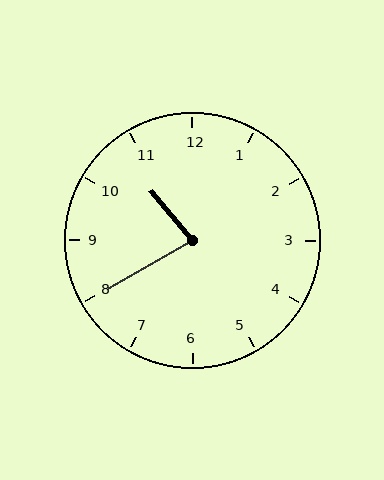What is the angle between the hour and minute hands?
Approximately 80 degrees.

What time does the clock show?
10:40.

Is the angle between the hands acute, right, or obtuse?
It is acute.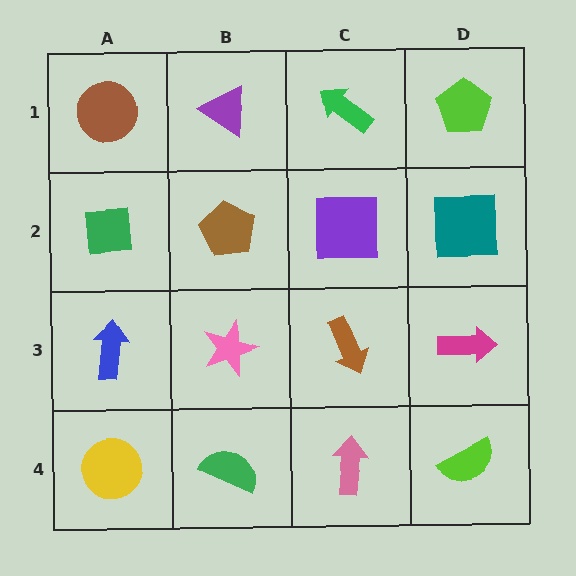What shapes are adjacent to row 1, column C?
A purple square (row 2, column C), a purple triangle (row 1, column B), a lime pentagon (row 1, column D).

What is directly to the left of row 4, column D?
A pink arrow.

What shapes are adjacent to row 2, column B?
A purple triangle (row 1, column B), a pink star (row 3, column B), a green square (row 2, column A), a purple square (row 2, column C).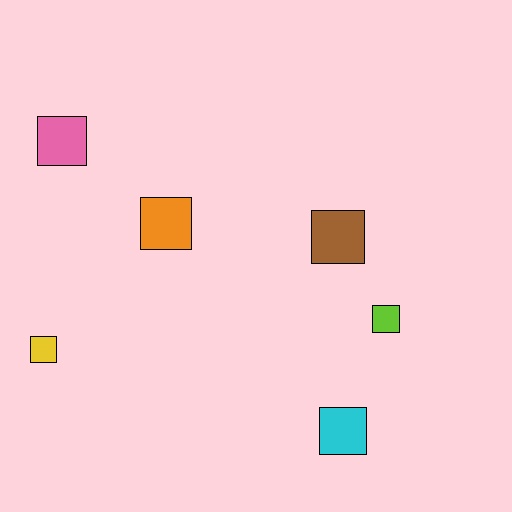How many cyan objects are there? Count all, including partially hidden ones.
There is 1 cyan object.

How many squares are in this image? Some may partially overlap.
There are 6 squares.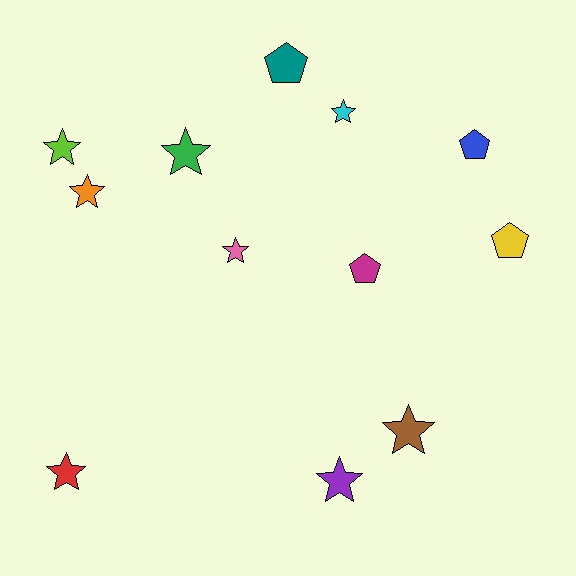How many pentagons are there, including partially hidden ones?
There are 4 pentagons.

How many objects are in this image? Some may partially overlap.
There are 12 objects.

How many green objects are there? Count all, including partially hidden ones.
There is 1 green object.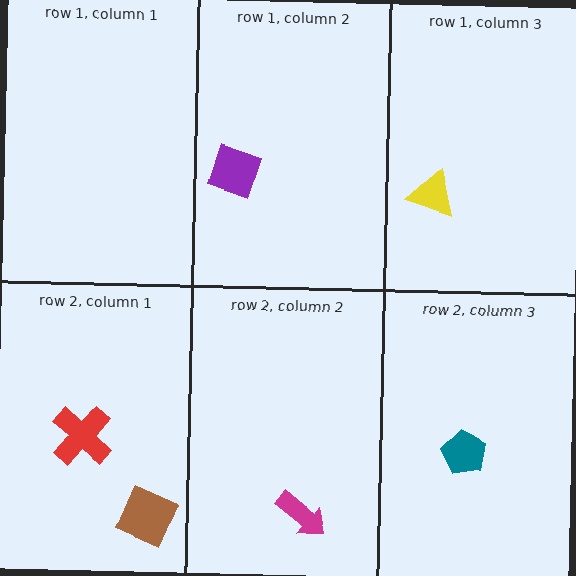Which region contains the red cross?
The row 2, column 1 region.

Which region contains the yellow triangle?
The row 1, column 3 region.